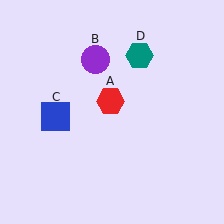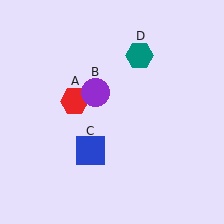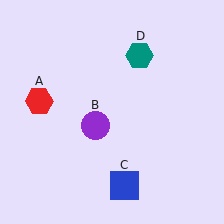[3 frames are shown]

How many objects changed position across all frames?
3 objects changed position: red hexagon (object A), purple circle (object B), blue square (object C).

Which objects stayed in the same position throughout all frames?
Teal hexagon (object D) remained stationary.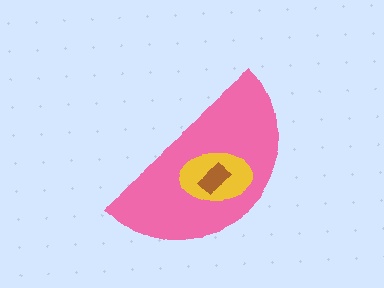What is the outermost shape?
The pink semicircle.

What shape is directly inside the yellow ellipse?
The brown rectangle.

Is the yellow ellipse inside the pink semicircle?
Yes.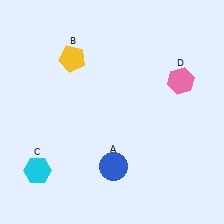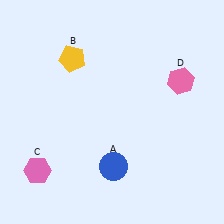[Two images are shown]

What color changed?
The hexagon (C) changed from cyan in Image 1 to pink in Image 2.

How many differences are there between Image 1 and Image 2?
There is 1 difference between the two images.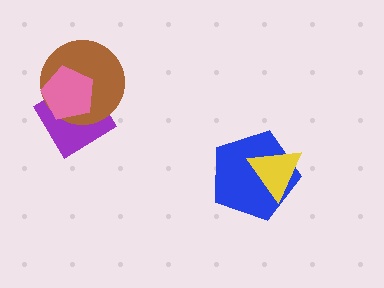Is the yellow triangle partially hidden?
No, no other shape covers it.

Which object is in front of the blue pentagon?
The yellow triangle is in front of the blue pentagon.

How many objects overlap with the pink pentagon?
2 objects overlap with the pink pentagon.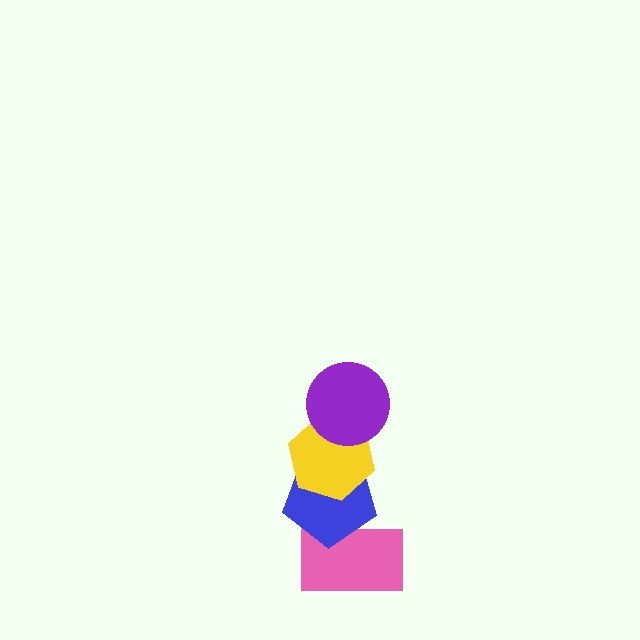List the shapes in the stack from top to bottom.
From top to bottom: the purple circle, the yellow hexagon, the blue pentagon, the pink rectangle.